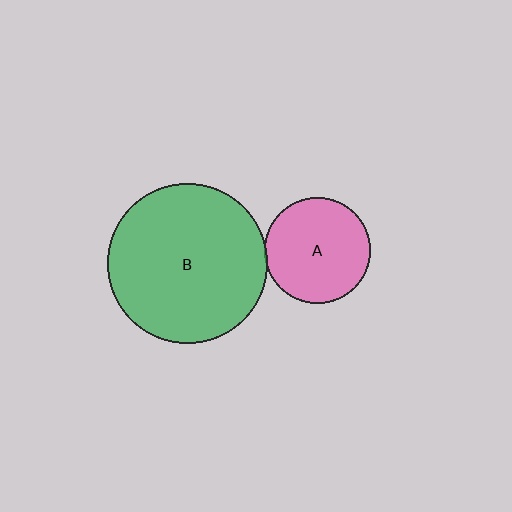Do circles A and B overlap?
Yes.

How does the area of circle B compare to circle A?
Approximately 2.3 times.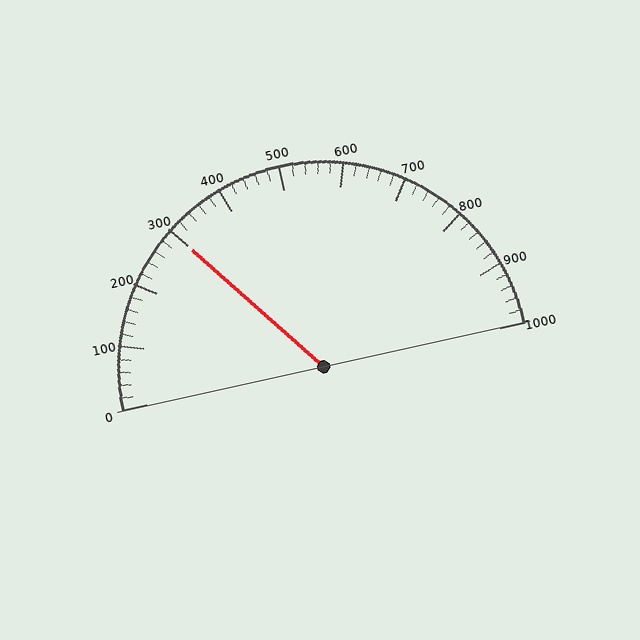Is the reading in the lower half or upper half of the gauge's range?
The reading is in the lower half of the range (0 to 1000).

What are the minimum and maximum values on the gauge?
The gauge ranges from 0 to 1000.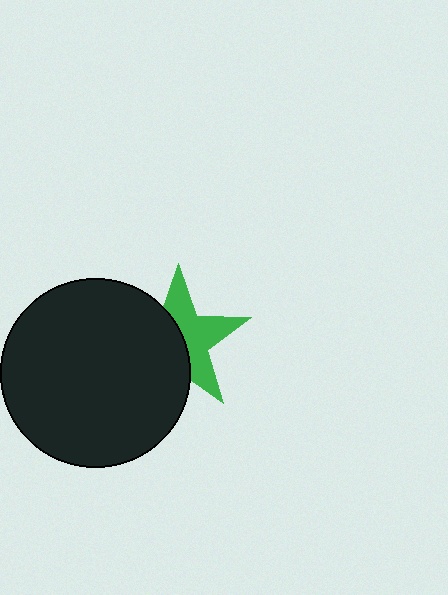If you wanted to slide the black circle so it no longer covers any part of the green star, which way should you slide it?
Slide it left — that is the most direct way to separate the two shapes.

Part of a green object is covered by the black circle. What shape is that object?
It is a star.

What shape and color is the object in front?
The object in front is a black circle.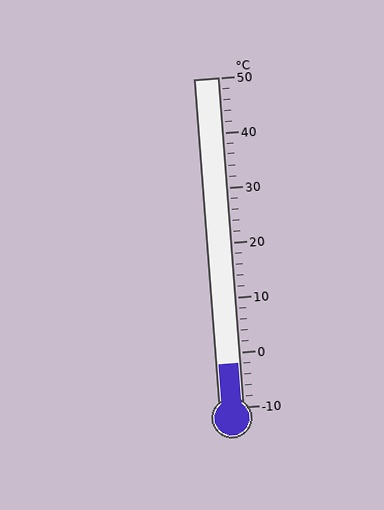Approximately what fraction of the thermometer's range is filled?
The thermometer is filled to approximately 15% of its range.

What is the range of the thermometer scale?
The thermometer scale ranges from -10°C to 50°C.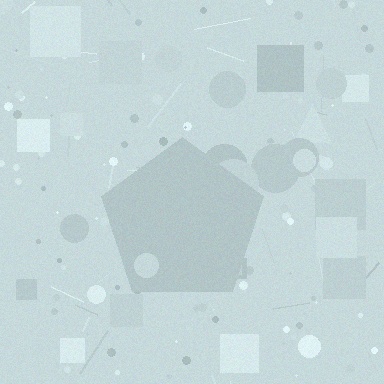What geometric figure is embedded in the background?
A pentagon is embedded in the background.